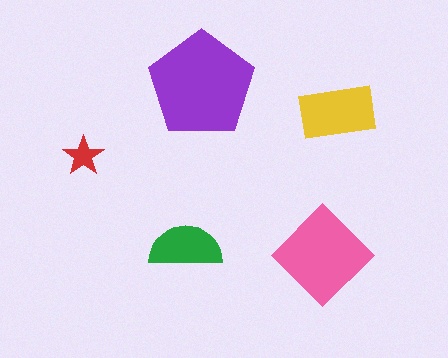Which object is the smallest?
The red star.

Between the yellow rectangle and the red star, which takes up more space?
The yellow rectangle.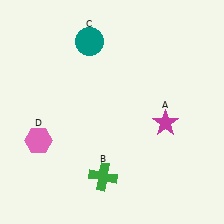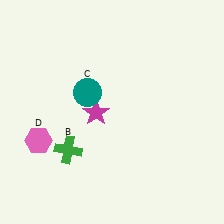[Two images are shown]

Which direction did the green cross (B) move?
The green cross (B) moved left.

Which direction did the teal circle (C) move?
The teal circle (C) moved down.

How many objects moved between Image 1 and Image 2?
3 objects moved between the two images.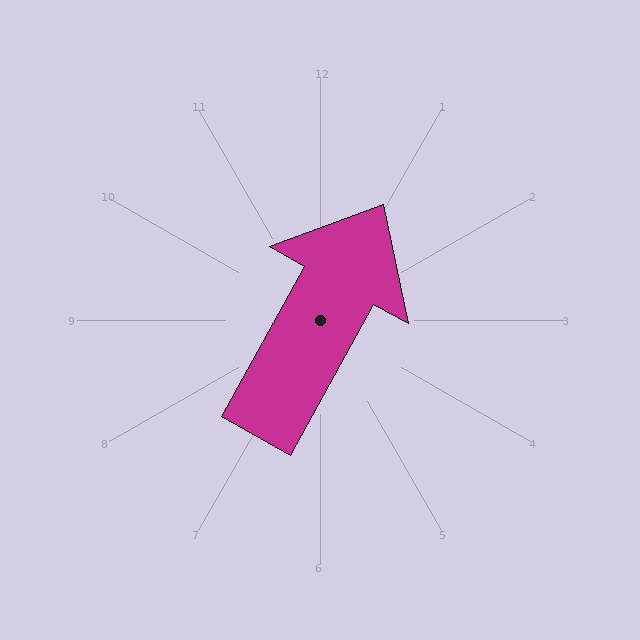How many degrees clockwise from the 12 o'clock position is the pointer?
Approximately 29 degrees.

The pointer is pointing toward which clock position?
Roughly 1 o'clock.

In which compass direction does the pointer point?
Northeast.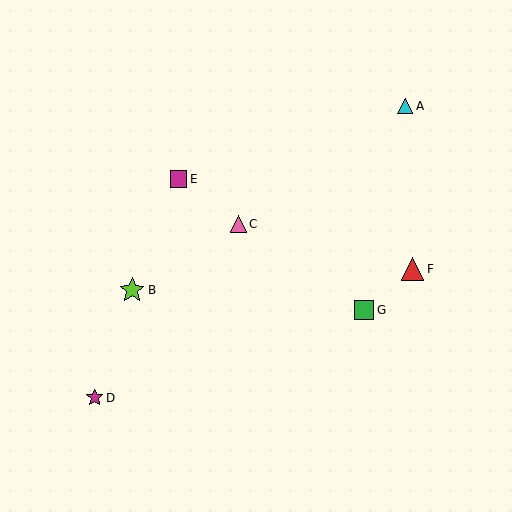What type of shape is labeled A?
Shape A is a cyan triangle.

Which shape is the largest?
The lime star (labeled B) is the largest.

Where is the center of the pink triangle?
The center of the pink triangle is at (238, 224).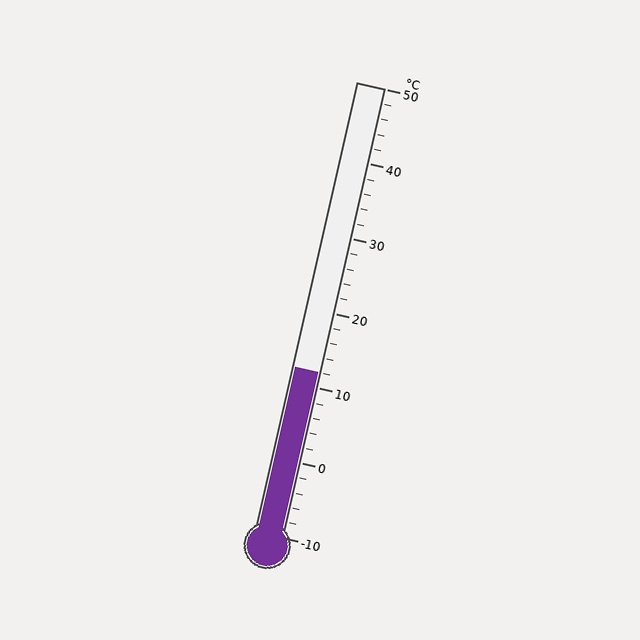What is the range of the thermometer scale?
The thermometer scale ranges from -10°C to 50°C.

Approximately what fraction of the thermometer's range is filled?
The thermometer is filled to approximately 35% of its range.